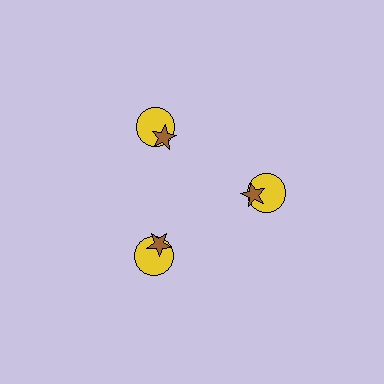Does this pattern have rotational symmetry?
Yes, this pattern has 3-fold rotational symmetry. It looks the same after rotating 120 degrees around the center.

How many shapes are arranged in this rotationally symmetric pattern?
There are 6 shapes, arranged in 3 groups of 2.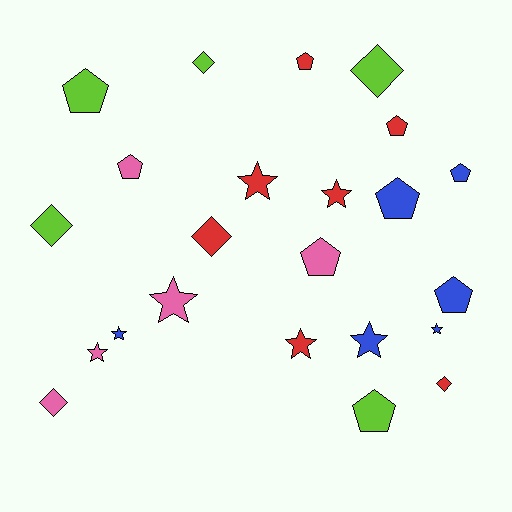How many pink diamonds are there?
There is 1 pink diamond.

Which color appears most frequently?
Red, with 7 objects.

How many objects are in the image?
There are 23 objects.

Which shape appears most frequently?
Pentagon, with 9 objects.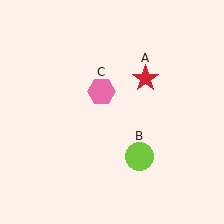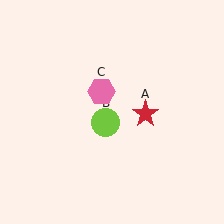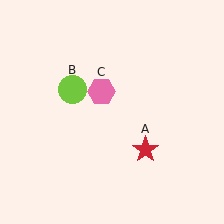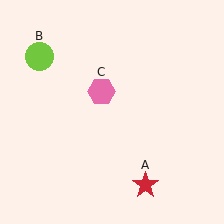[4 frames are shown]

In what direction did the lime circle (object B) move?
The lime circle (object B) moved up and to the left.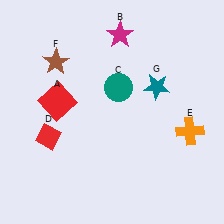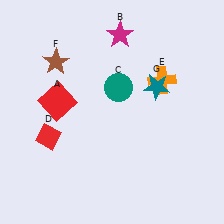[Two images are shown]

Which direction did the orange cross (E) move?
The orange cross (E) moved up.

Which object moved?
The orange cross (E) moved up.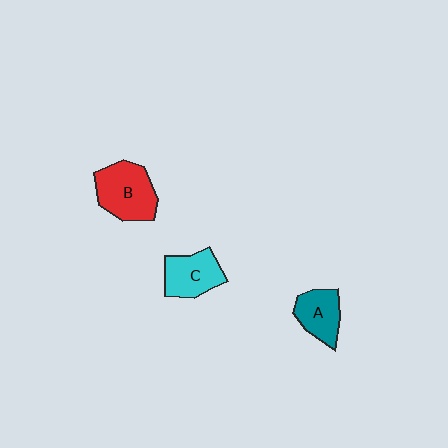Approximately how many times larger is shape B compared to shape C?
Approximately 1.3 times.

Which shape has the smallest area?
Shape A (teal).